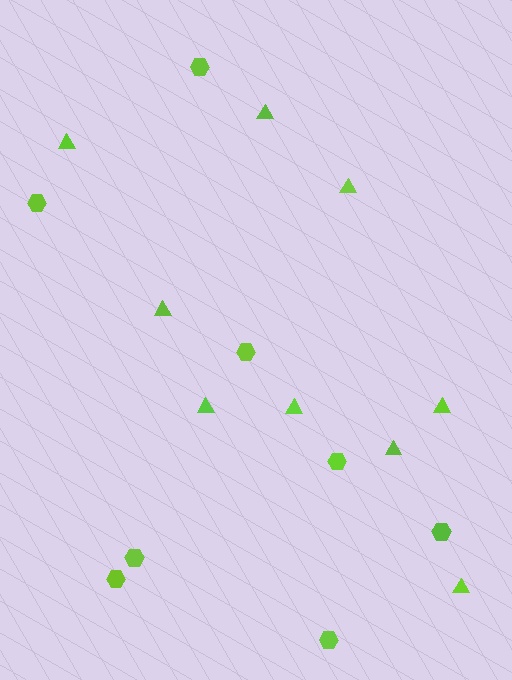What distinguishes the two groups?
There are 2 groups: one group of triangles (9) and one group of hexagons (8).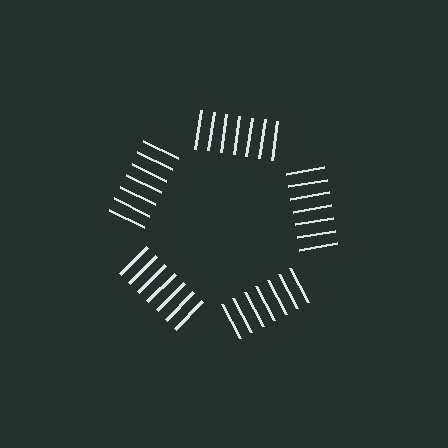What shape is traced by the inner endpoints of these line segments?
An illusory pentagon — the line segments terminate on its edges but no continuous stroke is drawn.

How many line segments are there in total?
35 — 7 along each of the 5 edges.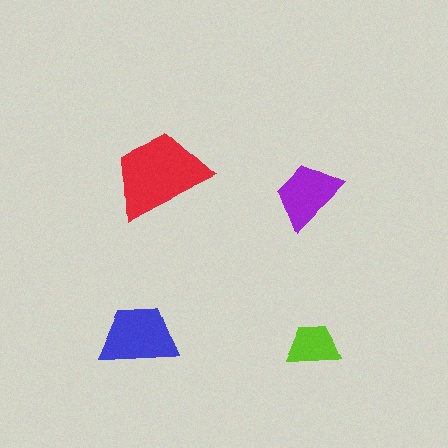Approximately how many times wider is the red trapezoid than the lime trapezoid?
About 2 times wider.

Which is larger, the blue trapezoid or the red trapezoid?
The red one.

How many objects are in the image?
There are 4 objects in the image.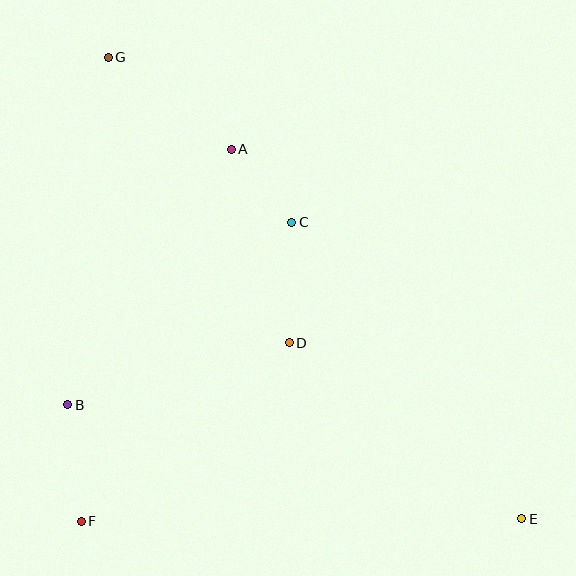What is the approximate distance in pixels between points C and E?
The distance between C and E is approximately 375 pixels.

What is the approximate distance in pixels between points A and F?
The distance between A and F is approximately 401 pixels.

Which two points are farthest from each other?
Points E and G are farthest from each other.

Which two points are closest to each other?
Points A and C are closest to each other.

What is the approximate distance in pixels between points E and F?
The distance between E and F is approximately 440 pixels.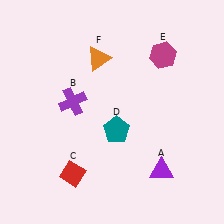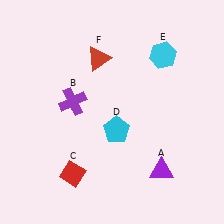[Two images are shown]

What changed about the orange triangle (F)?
In Image 1, F is orange. In Image 2, it changed to red.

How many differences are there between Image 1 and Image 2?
There are 3 differences between the two images.